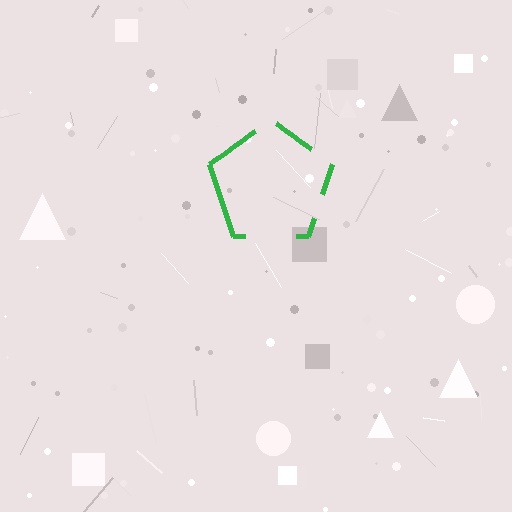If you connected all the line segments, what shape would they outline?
They would outline a pentagon.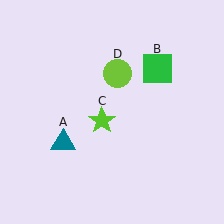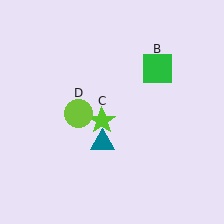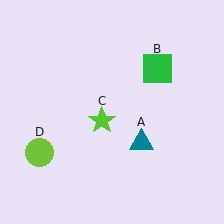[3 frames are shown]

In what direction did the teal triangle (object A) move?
The teal triangle (object A) moved right.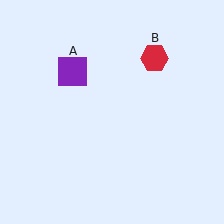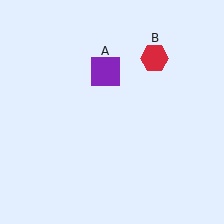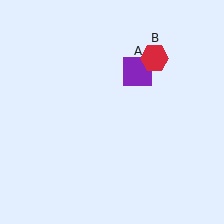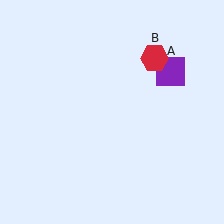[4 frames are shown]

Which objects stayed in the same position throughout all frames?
Red hexagon (object B) remained stationary.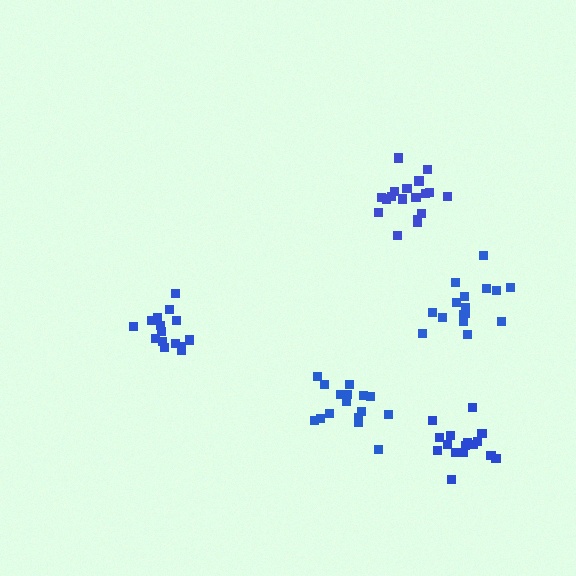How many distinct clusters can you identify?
There are 5 distinct clusters.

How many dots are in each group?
Group 1: 16 dots, Group 2: 16 dots, Group 3: 18 dots, Group 4: 15 dots, Group 5: 16 dots (81 total).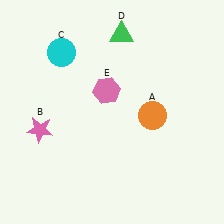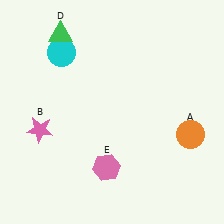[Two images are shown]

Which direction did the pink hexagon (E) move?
The pink hexagon (E) moved down.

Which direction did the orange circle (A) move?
The orange circle (A) moved right.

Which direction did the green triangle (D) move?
The green triangle (D) moved left.